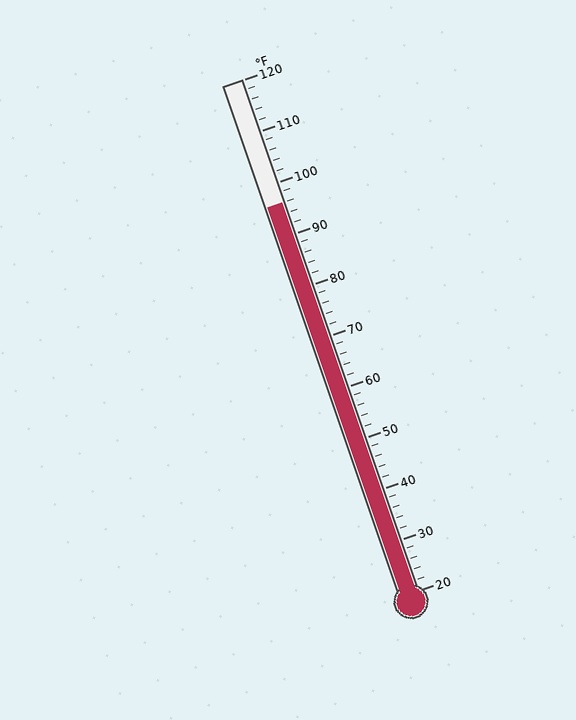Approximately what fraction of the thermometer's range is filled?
The thermometer is filled to approximately 75% of its range.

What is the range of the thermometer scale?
The thermometer scale ranges from 20°F to 120°F.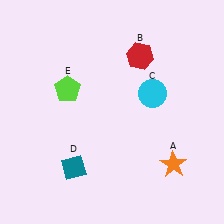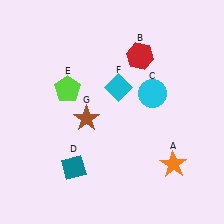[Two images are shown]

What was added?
A cyan diamond (F), a brown star (G) were added in Image 2.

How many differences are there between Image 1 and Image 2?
There are 2 differences between the two images.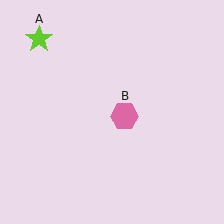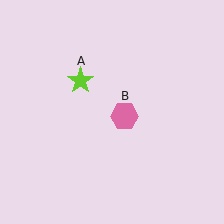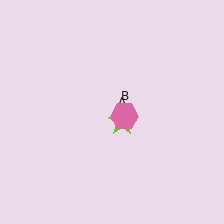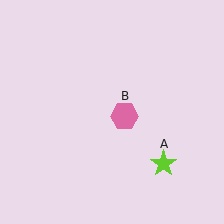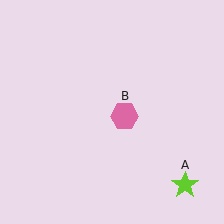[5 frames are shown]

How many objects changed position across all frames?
1 object changed position: lime star (object A).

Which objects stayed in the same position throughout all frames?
Pink hexagon (object B) remained stationary.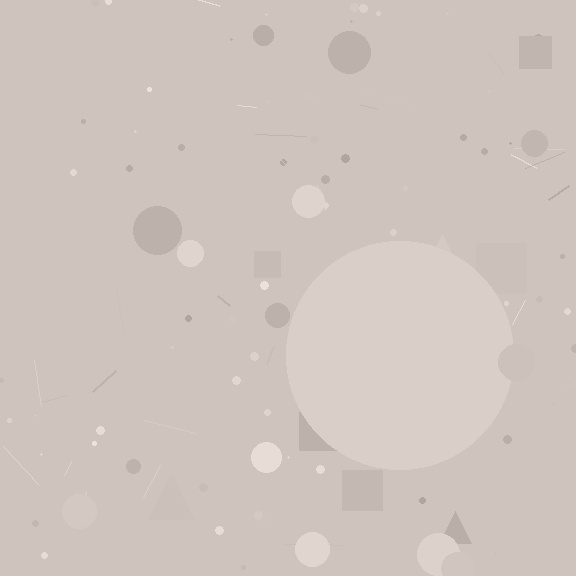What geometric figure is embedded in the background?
A circle is embedded in the background.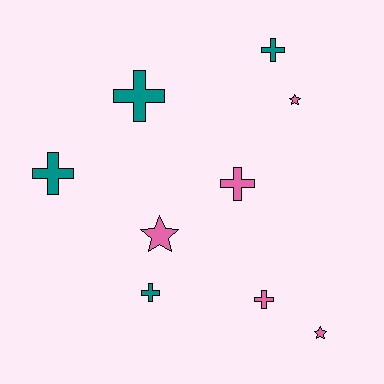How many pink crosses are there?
There are 2 pink crosses.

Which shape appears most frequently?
Cross, with 6 objects.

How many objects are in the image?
There are 9 objects.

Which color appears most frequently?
Pink, with 5 objects.